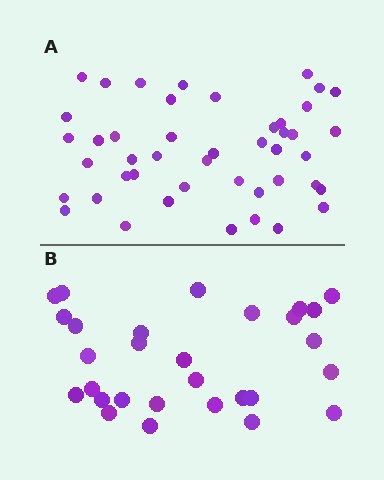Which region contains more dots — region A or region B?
Region A (the top region) has more dots.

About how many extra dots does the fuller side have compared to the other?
Region A has approximately 15 more dots than region B.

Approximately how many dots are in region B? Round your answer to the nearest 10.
About 30 dots. (The exact count is 29, which rounds to 30.)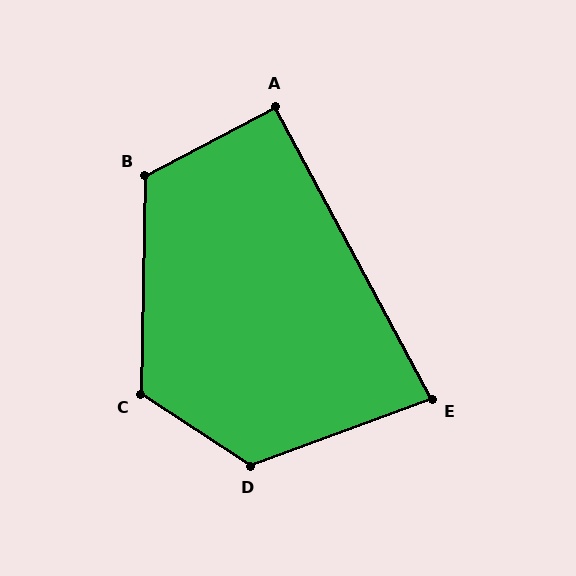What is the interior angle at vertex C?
Approximately 122 degrees (obtuse).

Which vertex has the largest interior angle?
D, at approximately 127 degrees.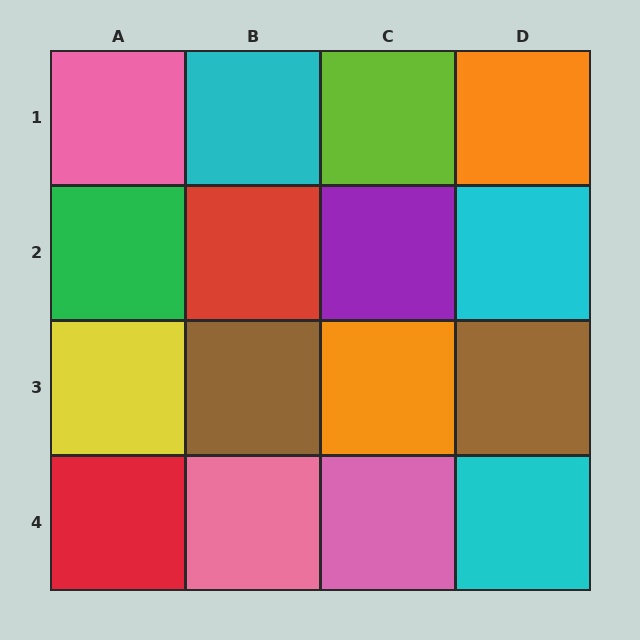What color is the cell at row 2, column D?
Cyan.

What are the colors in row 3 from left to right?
Yellow, brown, orange, brown.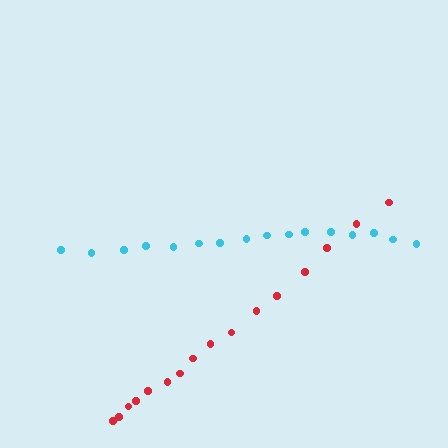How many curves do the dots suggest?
There are 2 distinct paths.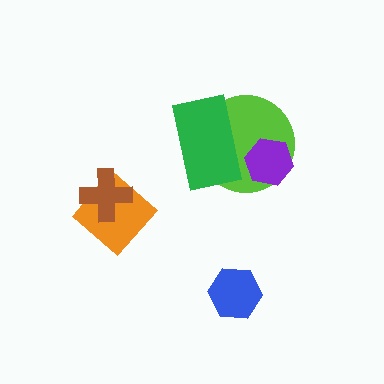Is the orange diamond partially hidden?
Yes, it is partially covered by another shape.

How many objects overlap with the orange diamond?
1 object overlaps with the orange diamond.